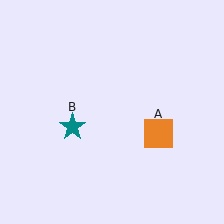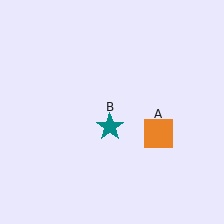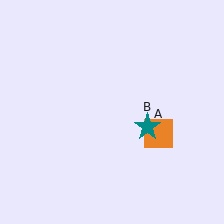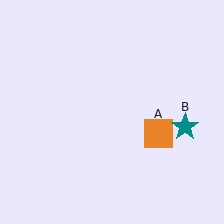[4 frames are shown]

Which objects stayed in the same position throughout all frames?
Orange square (object A) remained stationary.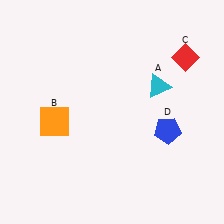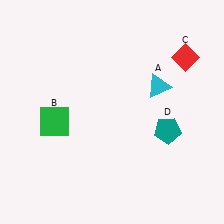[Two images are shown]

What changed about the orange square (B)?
In Image 1, B is orange. In Image 2, it changed to green.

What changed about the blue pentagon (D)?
In Image 1, D is blue. In Image 2, it changed to teal.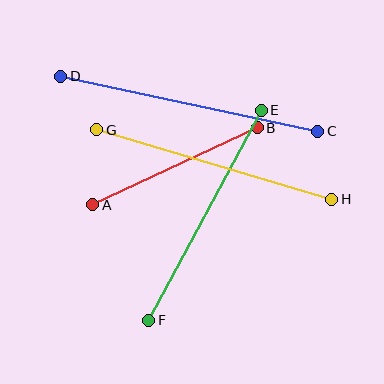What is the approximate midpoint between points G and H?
The midpoint is at approximately (214, 164) pixels.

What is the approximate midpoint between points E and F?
The midpoint is at approximately (205, 215) pixels.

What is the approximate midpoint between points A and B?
The midpoint is at approximately (175, 166) pixels.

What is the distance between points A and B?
The distance is approximately 182 pixels.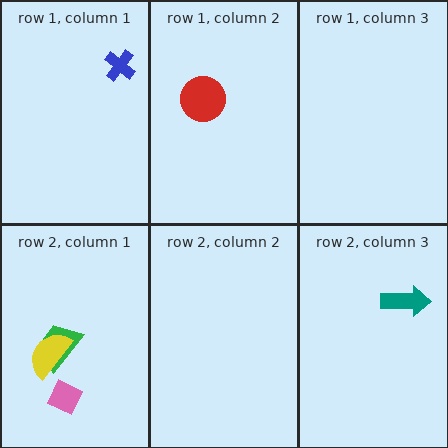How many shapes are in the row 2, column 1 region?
3.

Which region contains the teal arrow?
The row 2, column 3 region.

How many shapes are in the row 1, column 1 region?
1.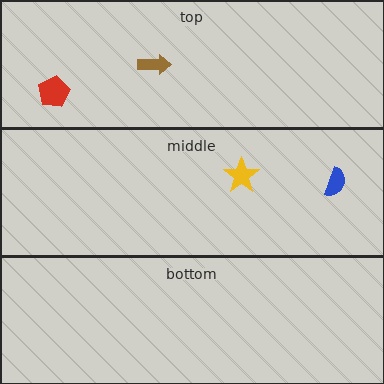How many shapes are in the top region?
2.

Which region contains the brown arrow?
The top region.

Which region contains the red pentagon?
The top region.